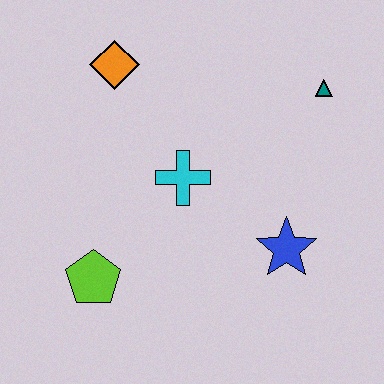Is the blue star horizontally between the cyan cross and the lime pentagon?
No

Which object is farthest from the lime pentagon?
The teal triangle is farthest from the lime pentagon.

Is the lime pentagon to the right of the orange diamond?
No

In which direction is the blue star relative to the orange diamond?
The blue star is below the orange diamond.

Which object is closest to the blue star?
The cyan cross is closest to the blue star.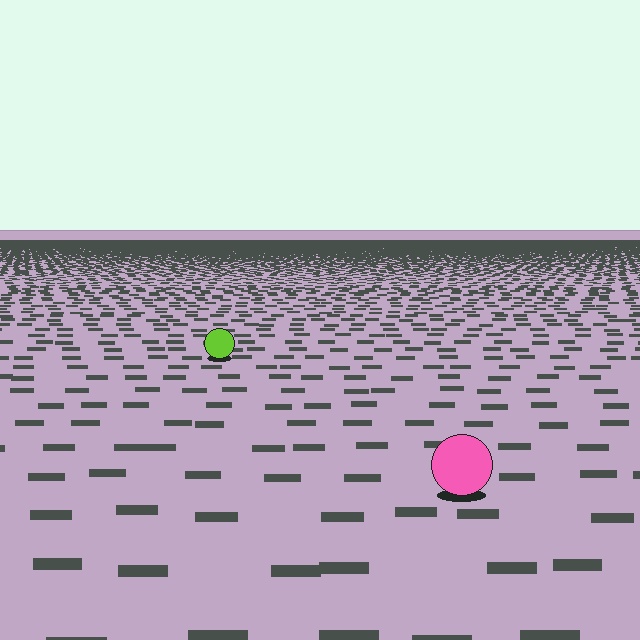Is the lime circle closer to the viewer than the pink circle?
No. The pink circle is closer — you can tell from the texture gradient: the ground texture is coarser near it.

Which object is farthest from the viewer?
The lime circle is farthest from the viewer. It appears smaller and the ground texture around it is denser.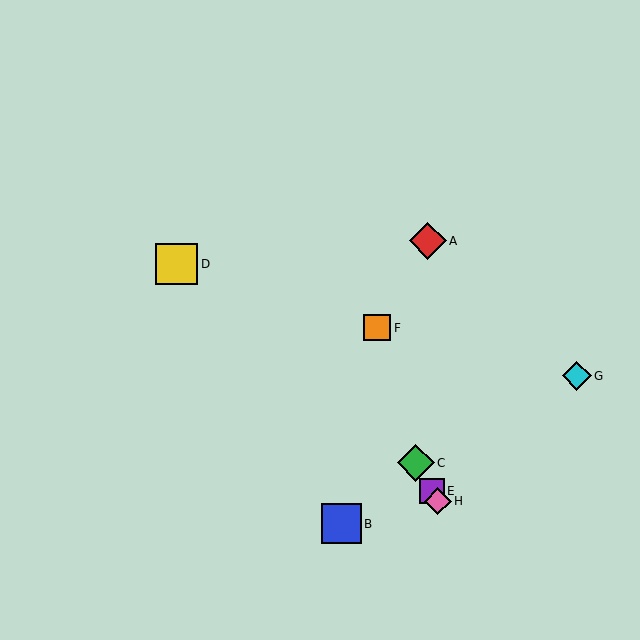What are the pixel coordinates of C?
Object C is at (416, 463).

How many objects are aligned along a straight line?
3 objects (C, E, H) are aligned along a straight line.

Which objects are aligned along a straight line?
Objects C, E, H are aligned along a straight line.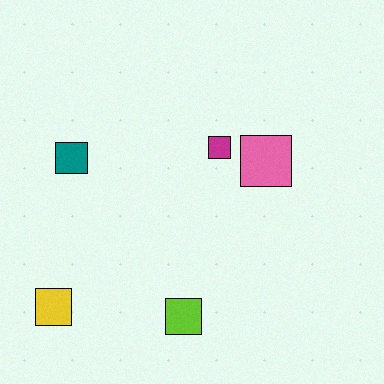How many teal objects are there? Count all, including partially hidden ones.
There is 1 teal object.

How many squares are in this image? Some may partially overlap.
There are 5 squares.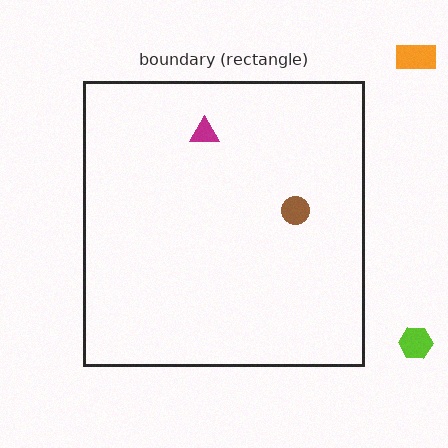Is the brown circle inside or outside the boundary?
Inside.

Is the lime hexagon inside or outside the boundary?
Outside.